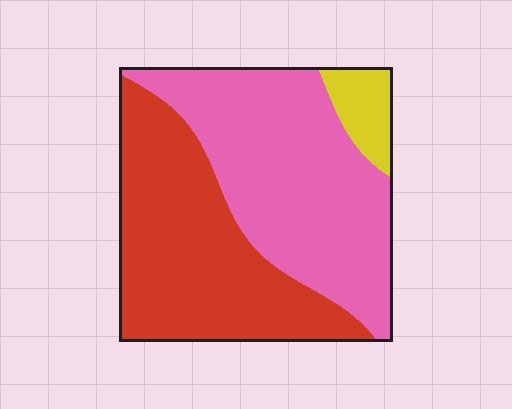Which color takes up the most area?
Pink, at roughly 50%.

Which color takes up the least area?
Yellow, at roughly 5%.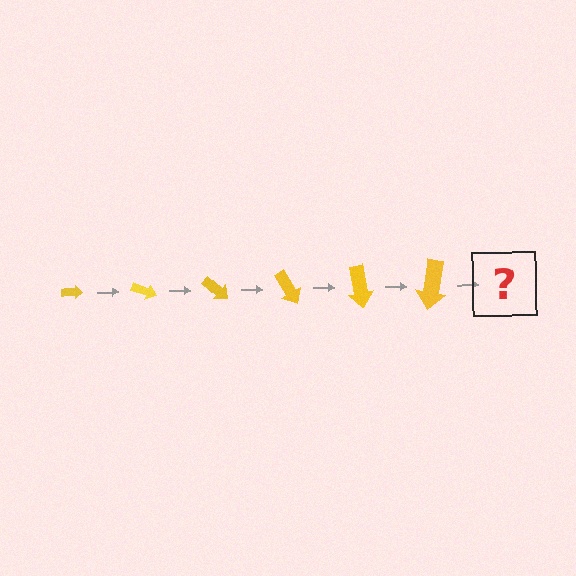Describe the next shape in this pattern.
It should be an arrow, larger than the previous one and rotated 120 degrees from the start.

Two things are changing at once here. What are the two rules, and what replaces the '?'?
The two rules are that the arrow grows larger each step and it rotates 20 degrees each step. The '?' should be an arrow, larger than the previous one and rotated 120 degrees from the start.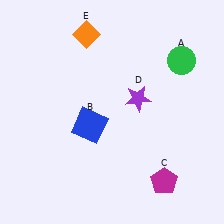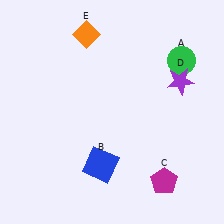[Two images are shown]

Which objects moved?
The objects that moved are: the blue square (B), the purple star (D).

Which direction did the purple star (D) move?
The purple star (D) moved right.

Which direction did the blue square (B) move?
The blue square (B) moved down.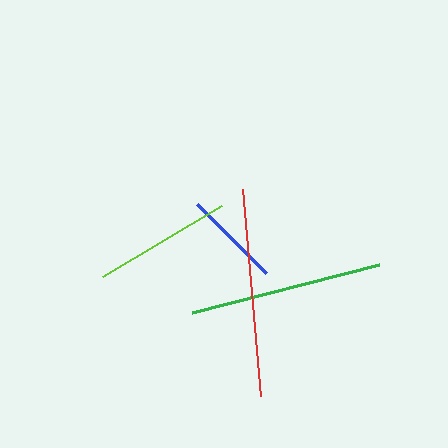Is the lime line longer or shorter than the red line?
The red line is longer than the lime line.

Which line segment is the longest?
The red line is the longest at approximately 208 pixels.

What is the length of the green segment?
The green segment is approximately 193 pixels long.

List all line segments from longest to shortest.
From longest to shortest: red, green, lime, blue.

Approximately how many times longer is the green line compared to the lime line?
The green line is approximately 1.4 times the length of the lime line.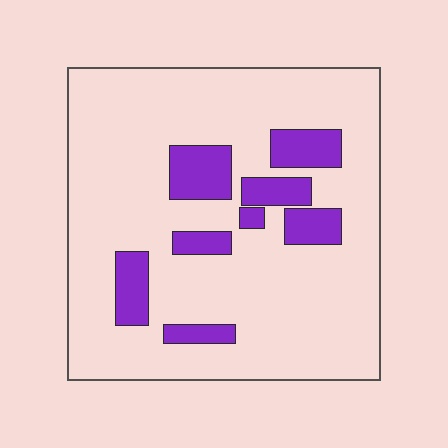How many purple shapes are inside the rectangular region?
8.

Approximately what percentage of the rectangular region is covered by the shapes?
Approximately 15%.